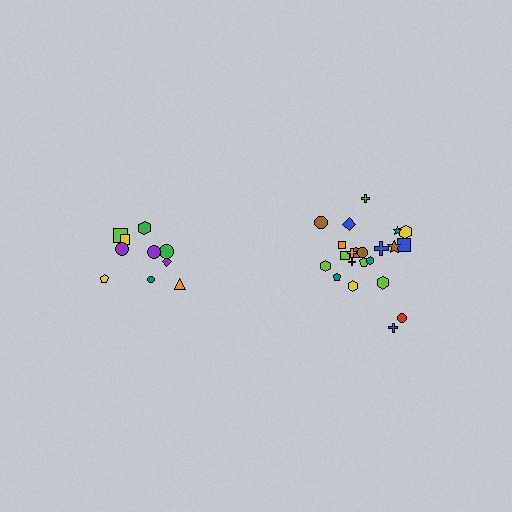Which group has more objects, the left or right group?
The right group.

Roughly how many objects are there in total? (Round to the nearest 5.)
Roughly 30 objects in total.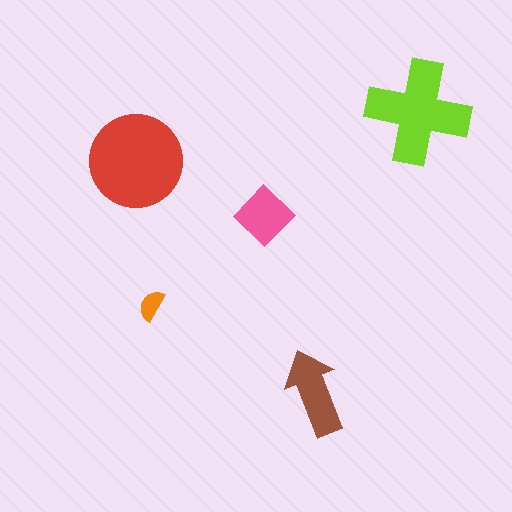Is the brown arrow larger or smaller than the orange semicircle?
Larger.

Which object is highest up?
The lime cross is topmost.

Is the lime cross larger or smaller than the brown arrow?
Larger.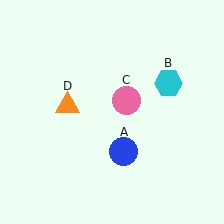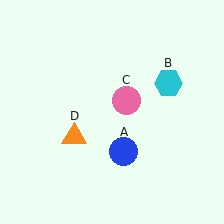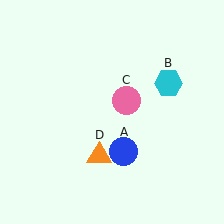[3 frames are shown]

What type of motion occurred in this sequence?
The orange triangle (object D) rotated counterclockwise around the center of the scene.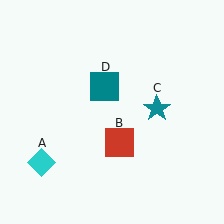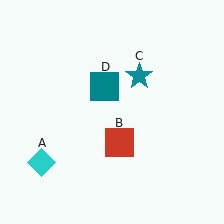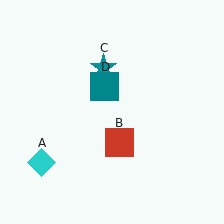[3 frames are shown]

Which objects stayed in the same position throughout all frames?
Cyan diamond (object A) and red square (object B) and teal square (object D) remained stationary.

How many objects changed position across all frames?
1 object changed position: teal star (object C).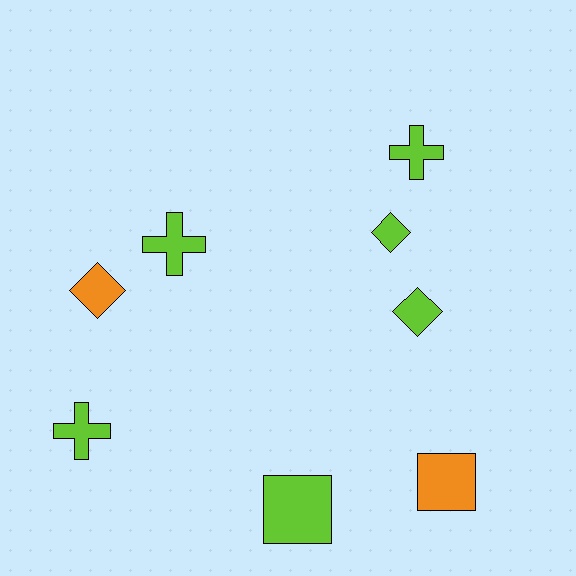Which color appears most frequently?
Lime, with 6 objects.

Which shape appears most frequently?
Diamond, with 3 objects.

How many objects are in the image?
There are 8 objects.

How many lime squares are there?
There is 1 lime square.